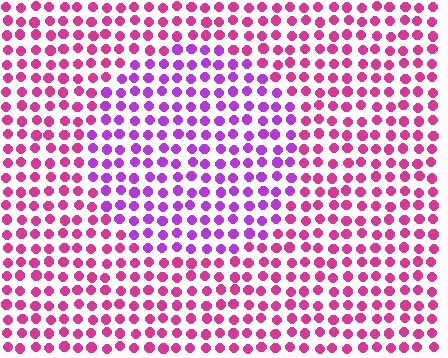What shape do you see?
I see a circle.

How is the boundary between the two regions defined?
The boundary is defined purely by a slight shift in hue (about 38 degrees). Spacing, size, and orientation are identical on both sides.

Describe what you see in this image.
The image is filled with small magenta elements in a uniform arrangement. A circle-shaped region is visible where the elements are tinted to a slightly different hue, forming a subtle color boundary.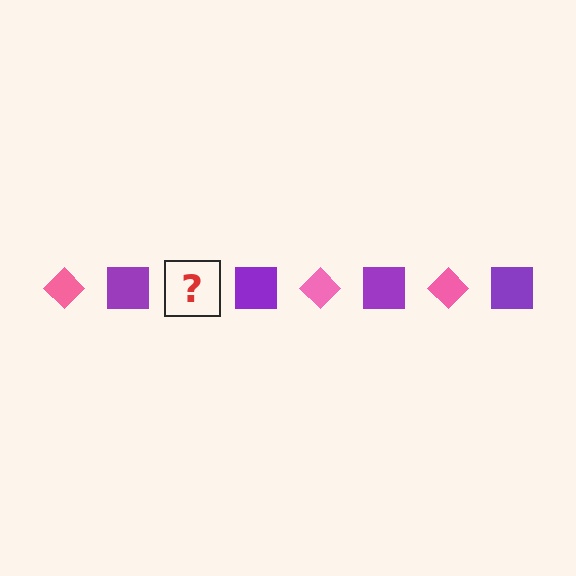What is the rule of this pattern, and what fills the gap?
The rule is that the pattern alternates between pink diamond and purple square. The gap should be filled with a pink diamond.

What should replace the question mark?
The question mark should be replaced with a pink diamond.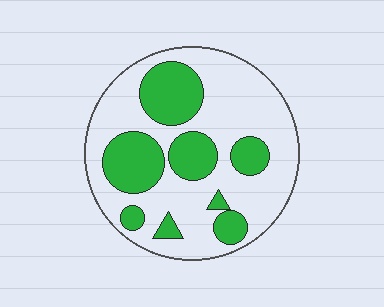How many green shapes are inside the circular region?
8.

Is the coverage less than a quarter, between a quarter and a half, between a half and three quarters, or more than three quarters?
Between a quarter and a half.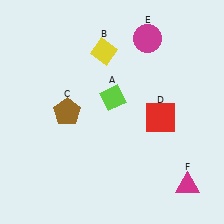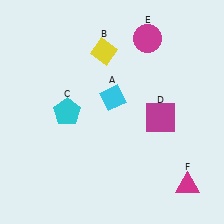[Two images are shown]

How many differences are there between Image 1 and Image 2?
There are 3 differences between the two images.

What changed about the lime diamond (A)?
In Image 1, A is lime. In Image 2, it changed to cyan.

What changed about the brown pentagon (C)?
In Image 1, C is brown. In Image 2, it changed to cyan.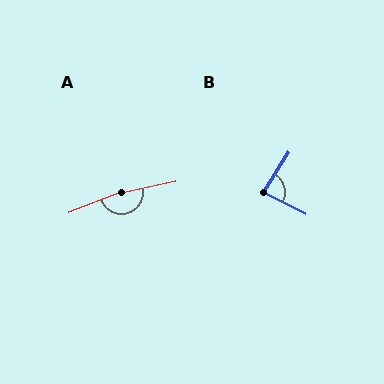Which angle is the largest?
A, at approximately 170 degrees.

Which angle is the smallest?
B, at approximately 84 degrees.